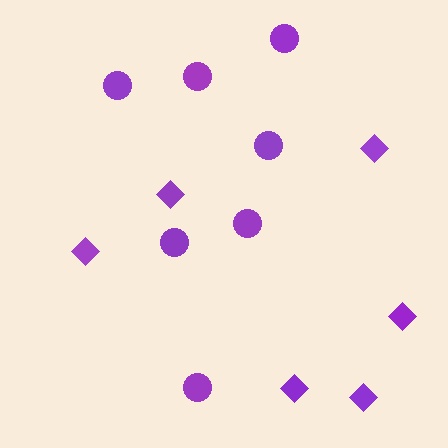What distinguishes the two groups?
There are 2 groups: one group of circles (7) and one group of diamonds (6).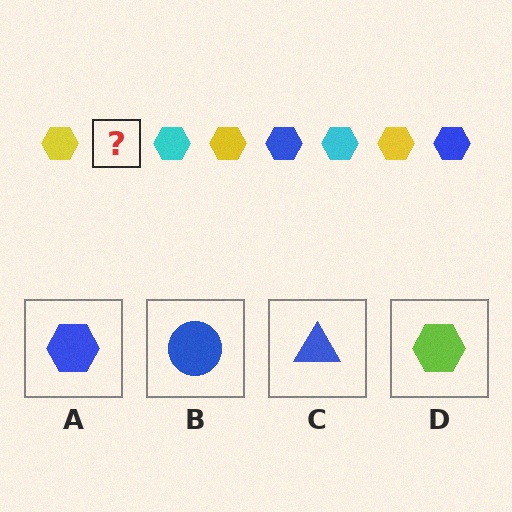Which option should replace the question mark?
Option A.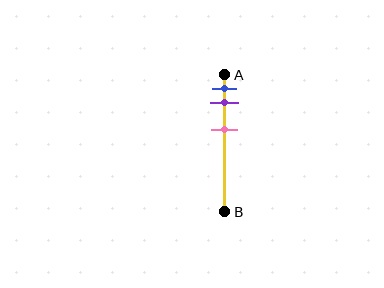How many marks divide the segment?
There are 3 marks dividing the segment.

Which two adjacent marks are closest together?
The blue and purple marks are the closest adjacent pair.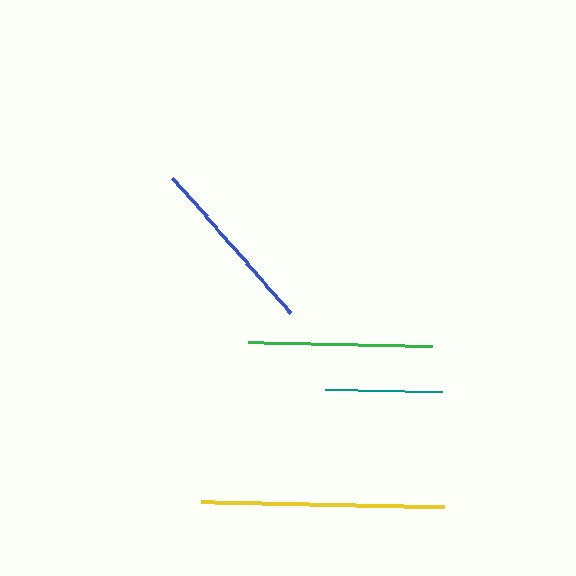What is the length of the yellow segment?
The yellow segment is approximately 244 pixels long.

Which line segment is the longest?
The yellow line is the longest at approximately 244 pixels.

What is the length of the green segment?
The green segment is approximately 184 pixels long.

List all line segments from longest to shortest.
From longest to shortest: yellow, green, blue, teal.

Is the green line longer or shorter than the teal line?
The green line is longer than the teal line.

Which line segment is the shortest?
The teal line is the shortest at approximately 117 pixels.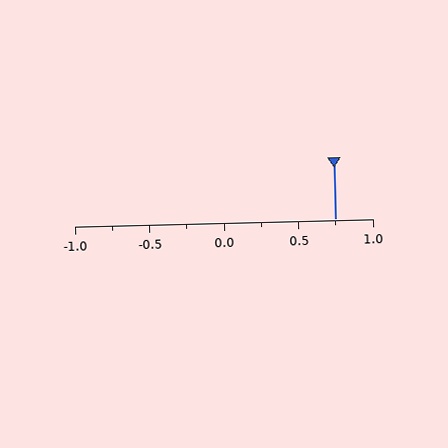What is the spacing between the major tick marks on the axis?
The major ticks are spaced 0.5 apart.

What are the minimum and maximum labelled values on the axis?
The axis runs from -1.0 to 1.0.